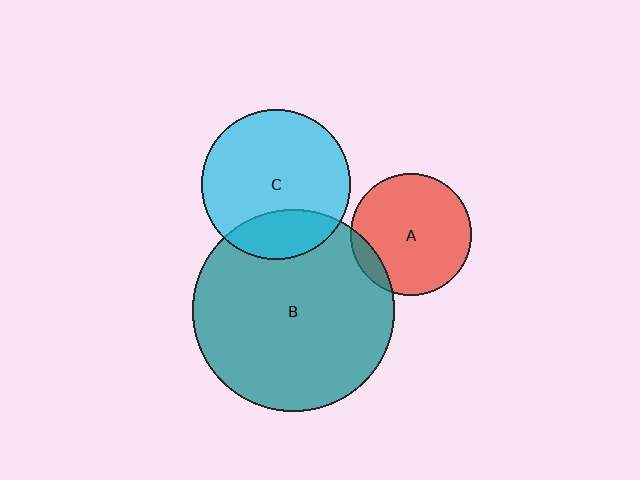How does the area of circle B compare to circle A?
Approximately 2.8 times.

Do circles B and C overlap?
Yes.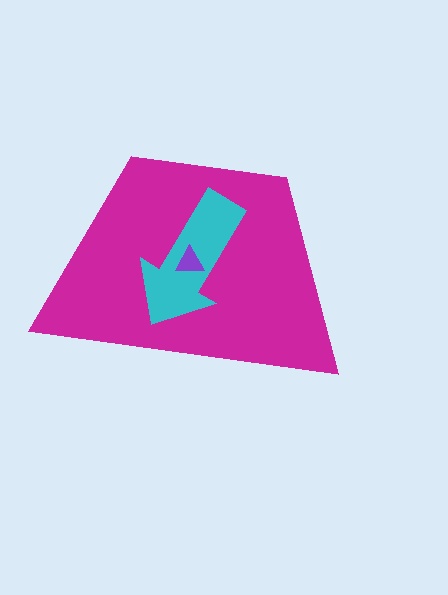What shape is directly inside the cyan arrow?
The purple triangle.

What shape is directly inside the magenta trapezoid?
The cyan arrow.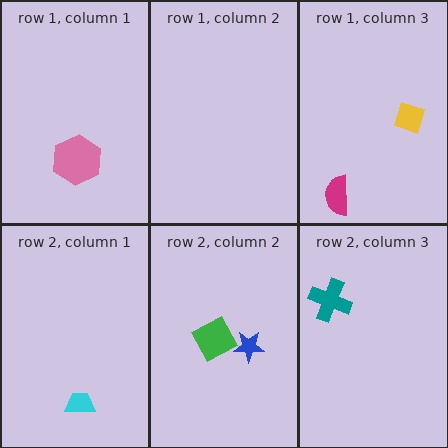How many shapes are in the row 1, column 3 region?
2.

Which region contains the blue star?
The row 2, column 2 region.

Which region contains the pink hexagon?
The row 1, column 1 region.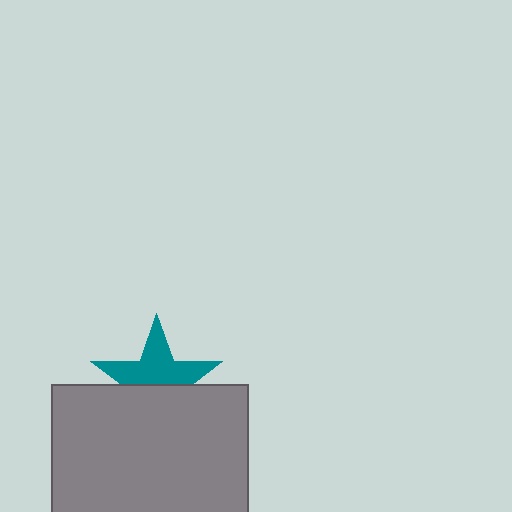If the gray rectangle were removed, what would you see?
You would see the complete teal star.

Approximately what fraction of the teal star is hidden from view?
Roughly 46% of the teal star is hidden behind the gray rectangle.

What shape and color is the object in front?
The object in front is a gray rectangle.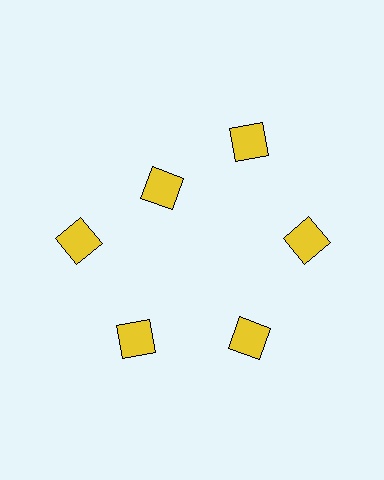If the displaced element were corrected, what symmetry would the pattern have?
It would have 6-fold rotational symmetry — the pattern would map onto itself every 60 degrees.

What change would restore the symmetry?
The symmetry would be restored by moving it outward, back onto the ring so that all 6 diamonds sit at equal angles and equal distance from the center.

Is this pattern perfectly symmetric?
No. The 6 yellow diamonds are arranged in a ring, but one element near the 11 o'clock position is pulled inward toward the center, breaking the 6-fold rotational symmetry.